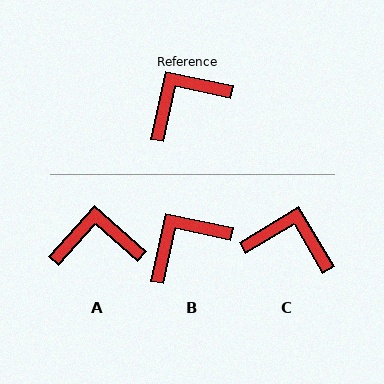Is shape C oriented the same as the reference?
No, it is off by about 47 degrees.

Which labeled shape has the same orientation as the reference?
B.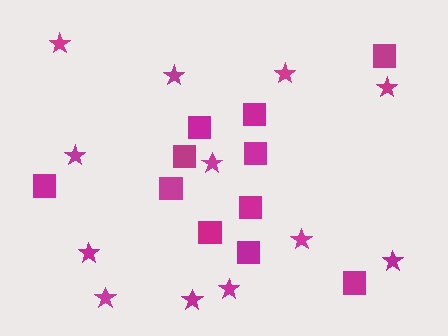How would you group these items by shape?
There are 2 groups: one group of stars (12) and one group of squares (11).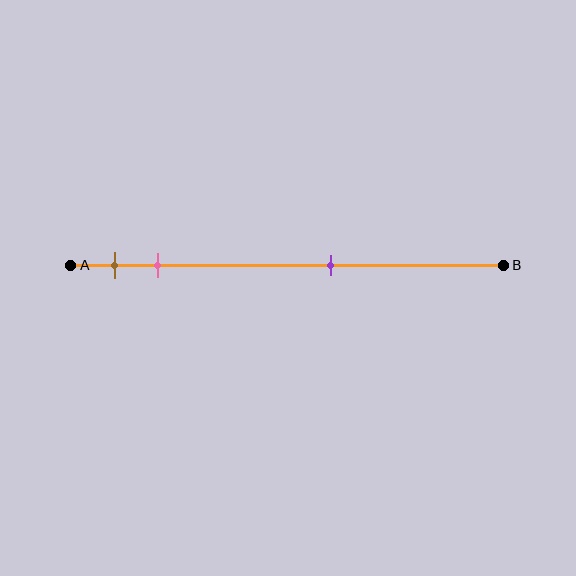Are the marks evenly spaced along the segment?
No, the marks are not evenly spaced.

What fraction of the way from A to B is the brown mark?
The brown mark is approximately 10% (0.1) of the way from A to B.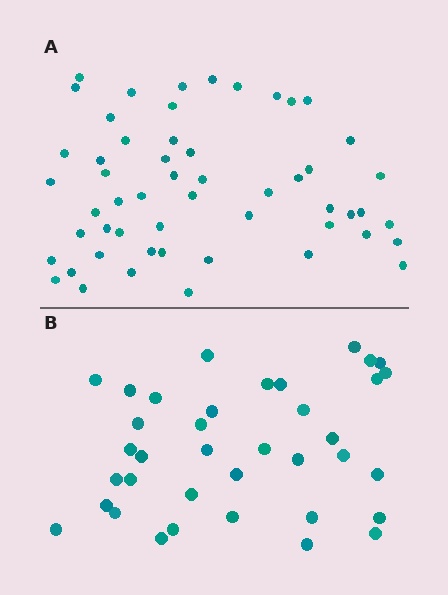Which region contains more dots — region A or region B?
Region A (the top region) has more dots.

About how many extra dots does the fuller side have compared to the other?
Region A has approximately 15 more dots than region B.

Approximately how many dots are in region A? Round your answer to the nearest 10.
About 50 dots. (The exact count is 54, which rounds to 50.)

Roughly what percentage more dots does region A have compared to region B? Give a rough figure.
About 45% more.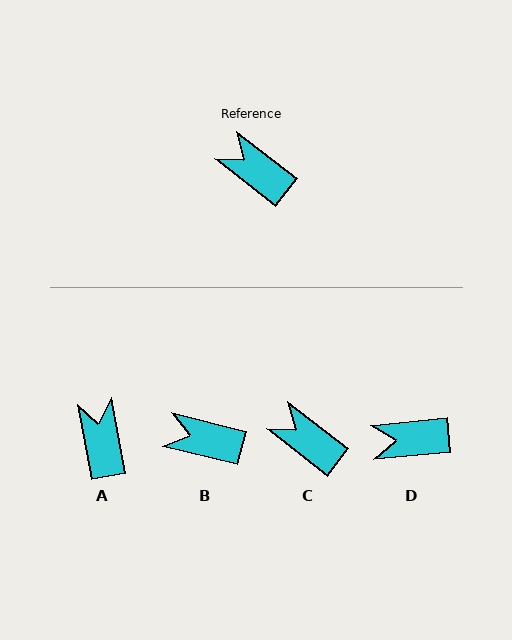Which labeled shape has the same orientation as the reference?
C.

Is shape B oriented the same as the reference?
No, it is off by about 24 degrees.